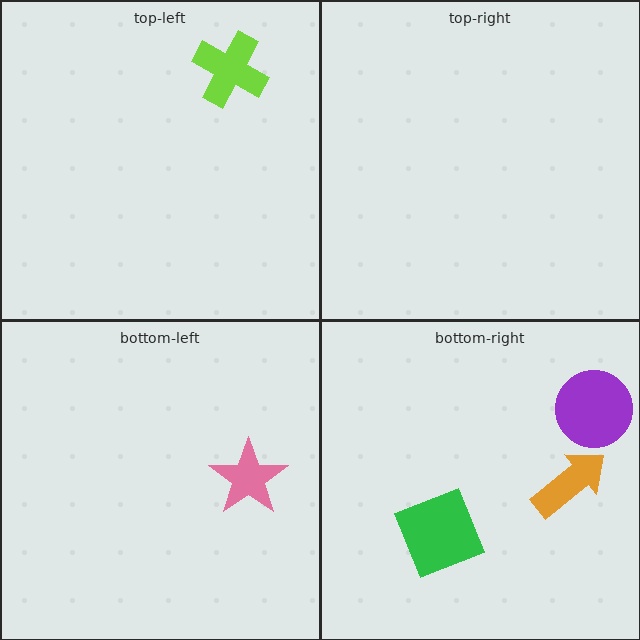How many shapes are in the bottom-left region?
1.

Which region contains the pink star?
The bottom-left region.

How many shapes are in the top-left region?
1.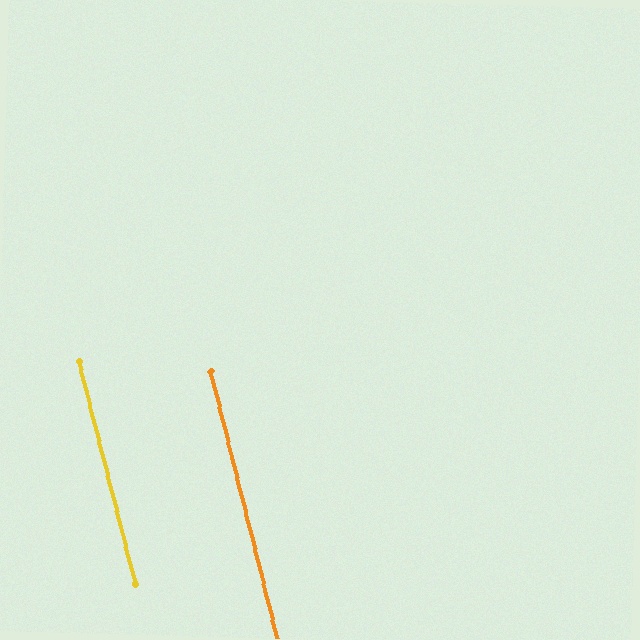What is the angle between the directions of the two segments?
Approximately 0 degrees.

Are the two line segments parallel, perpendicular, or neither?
Parallel — their directions differ by only 0.5°.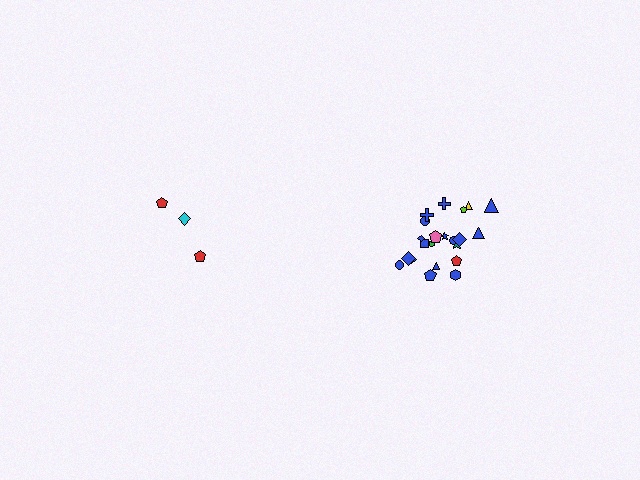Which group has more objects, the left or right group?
The right group.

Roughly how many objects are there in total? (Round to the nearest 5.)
Roughly 25 objects in total.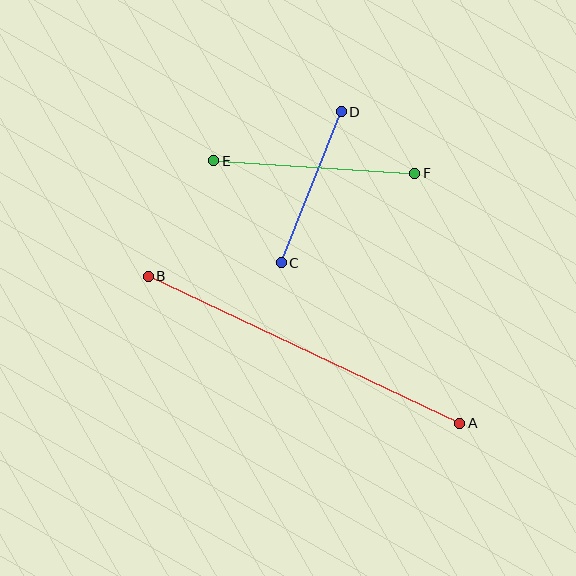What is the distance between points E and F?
The distance is approximately 201 pixels.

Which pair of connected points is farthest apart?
Points A and B are farthest apart.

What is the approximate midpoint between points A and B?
The midpoint is at approximately (304, 350) pixels.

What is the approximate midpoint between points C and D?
The midpoint is at approximately (311, 187) pixels.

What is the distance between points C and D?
The distance is approximately 162 pixels.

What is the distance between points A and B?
The distance is approximately 344 pixels.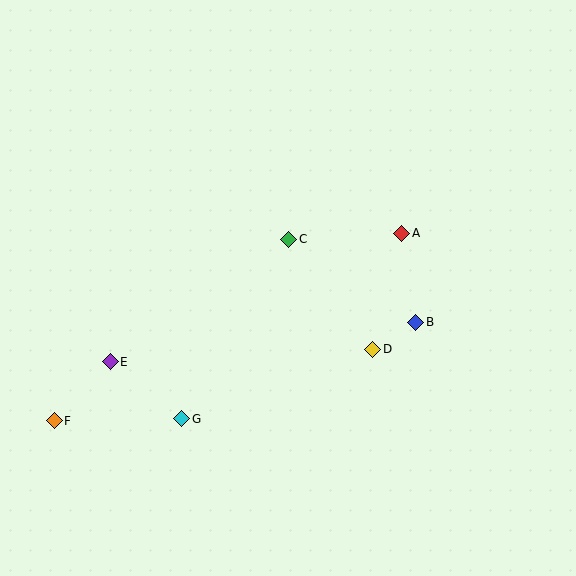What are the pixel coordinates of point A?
Point A is at (402, 233).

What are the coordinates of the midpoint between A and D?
The midpoint between A and D is at (387, 291).